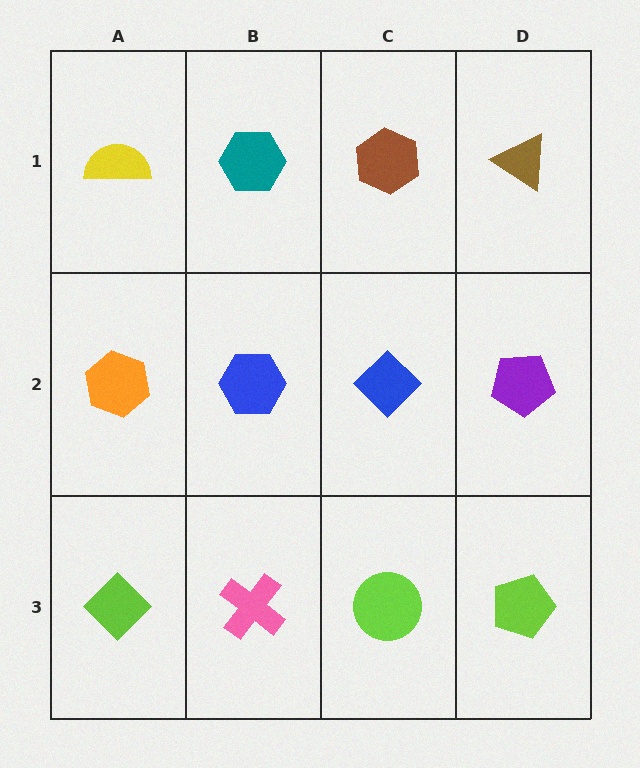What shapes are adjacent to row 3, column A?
An orange hexagon (row 2, column A), a pink cross (row 3, column B).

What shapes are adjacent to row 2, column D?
A brown triangle (row 1, column D), a lime pentagon (row 3, column D), a blue diamond (row 2, column C).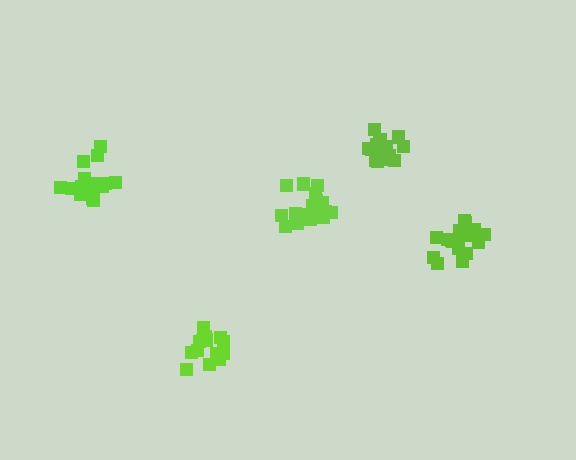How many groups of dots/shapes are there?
There are 5 groups.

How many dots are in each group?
Group 1: 17 dots, Group 2: 14 dots, Group 3: 19 dots, Group 4: 17 dots, Group 5: 20 dots (87 total).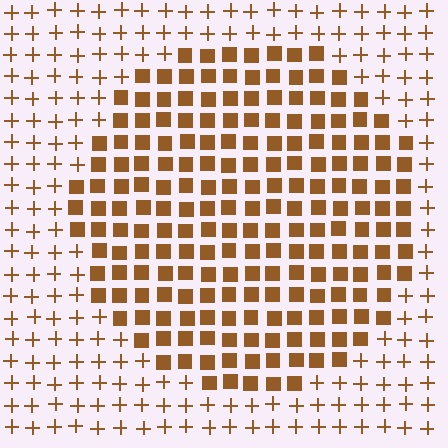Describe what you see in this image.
The image is filled with small brown elements arranged in a uniform grid. A circle-shaped region contains squares, while the surrounding area contains plus signs. The boundary is defined purely by the change in element shape.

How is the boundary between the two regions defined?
The boundary is defined by a change in element shape: squares inside vs. plus signs outside. All elements share the same color and spacing.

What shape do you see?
I see a circle.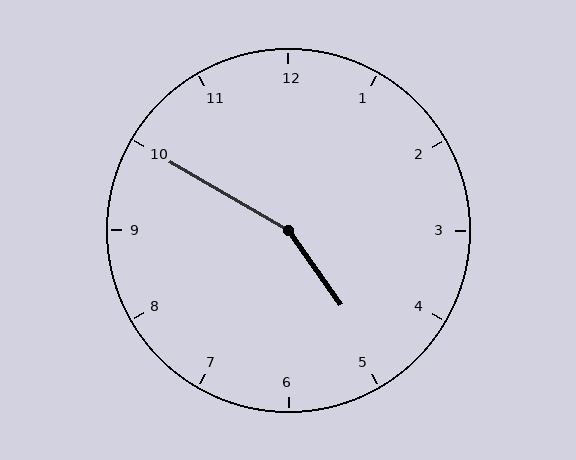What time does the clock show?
4:50.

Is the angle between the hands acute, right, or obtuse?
It is obtuse.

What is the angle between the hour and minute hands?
Approximately 155 degrees.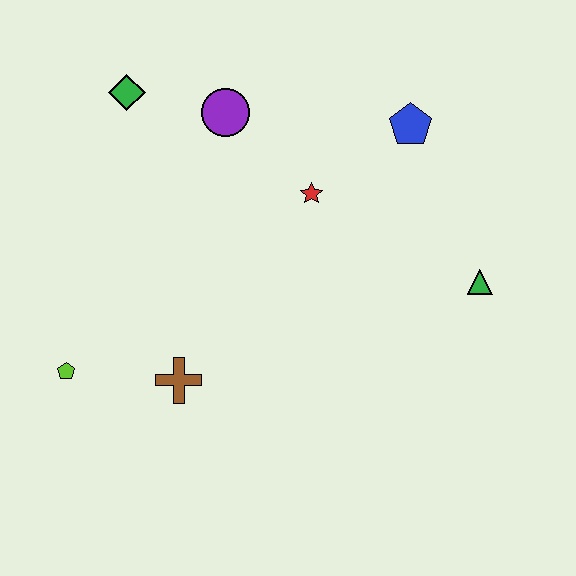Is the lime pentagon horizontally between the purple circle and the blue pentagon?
No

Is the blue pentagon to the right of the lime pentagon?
Yes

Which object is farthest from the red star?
The lime pentagon is farthest from the red star.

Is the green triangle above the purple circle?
No